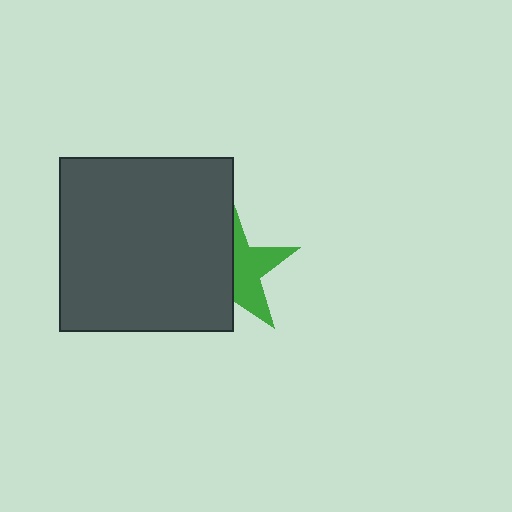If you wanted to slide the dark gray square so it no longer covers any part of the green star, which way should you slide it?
Slide it left — that is the most direct way to separate the two shapes.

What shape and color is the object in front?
The object in front is a dark gray square.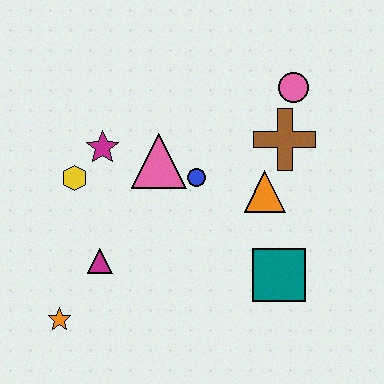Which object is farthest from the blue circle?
The orange star is farthest from the blue circle.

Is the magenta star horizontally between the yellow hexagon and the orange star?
No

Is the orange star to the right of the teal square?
No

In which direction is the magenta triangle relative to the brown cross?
The magenta triangle is to the left of the brown cross.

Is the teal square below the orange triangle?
Yes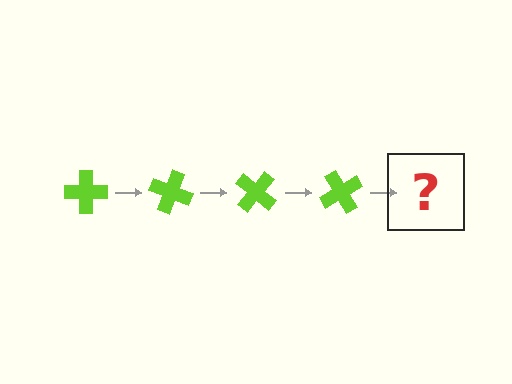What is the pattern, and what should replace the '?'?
The pattern is that the cross rotates 20 degrees each step. The '?' should be a lime cross rotated 80 degrees.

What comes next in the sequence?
The next element should be a lime cross rotated 80 degrees.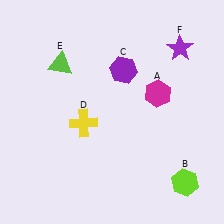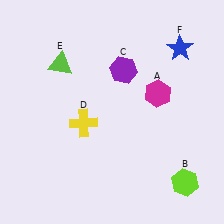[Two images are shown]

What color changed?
The star (F) changed from purple in Image 1 to blue in Image 2.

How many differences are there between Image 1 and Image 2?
There is 1 difference between the two images.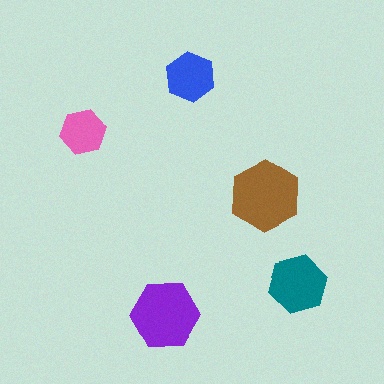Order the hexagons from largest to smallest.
the brown one, the purple one, the teal one, the blue one, the pink one.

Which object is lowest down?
The purple hexagon is bottommost.